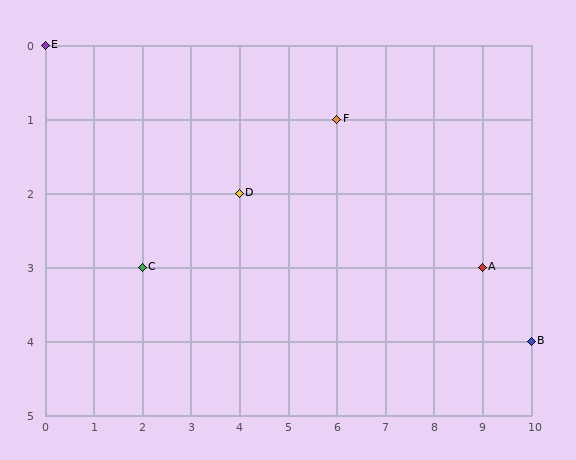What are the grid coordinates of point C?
Point C is at grid coordinates (2, 3).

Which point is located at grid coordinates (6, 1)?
Point F is at (6, 1).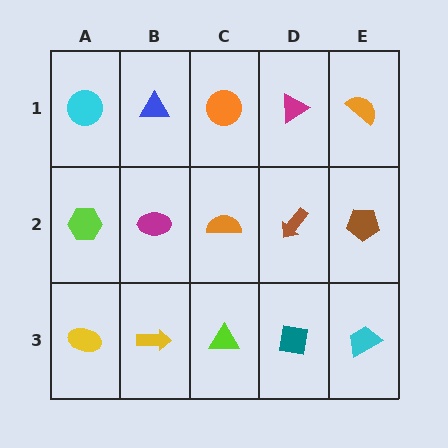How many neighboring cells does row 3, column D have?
3.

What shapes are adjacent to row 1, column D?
A brown arrow (row 2, column D), an orange circle (row 1, column C), an orange semicircle (row 1, column E).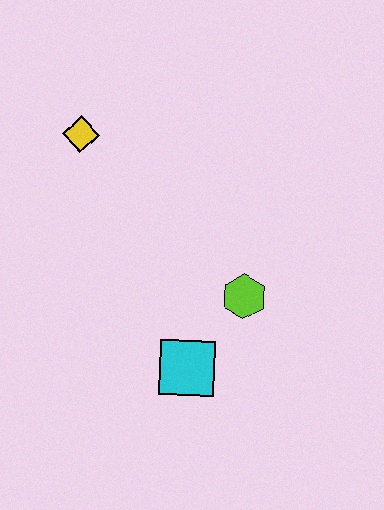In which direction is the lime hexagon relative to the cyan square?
The lime hexagon is above the cyan square.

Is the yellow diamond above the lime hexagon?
Yes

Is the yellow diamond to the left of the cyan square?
Yes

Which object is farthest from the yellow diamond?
The cyan square is farthest from the yellow diamond.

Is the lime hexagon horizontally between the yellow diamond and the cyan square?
No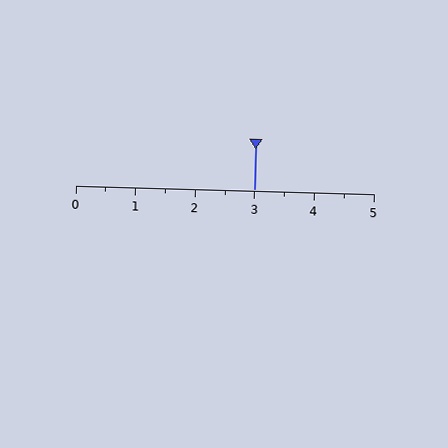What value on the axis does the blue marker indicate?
The marker indicates approximately 3.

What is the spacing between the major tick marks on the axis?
The major ticks are spaced 1 apart.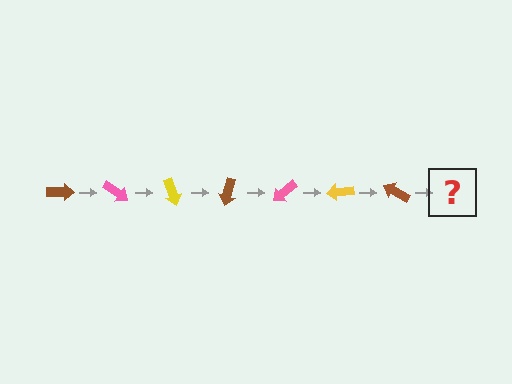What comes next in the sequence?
The next element should be a pink arrow, rotated 245 degrees from the start.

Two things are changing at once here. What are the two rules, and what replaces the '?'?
The two rules are that it rotates 35 degrees each step and the color cycles through brown, pink, and yellow. The '?' should be a pink arrow, rotated 245 degrees from the start.